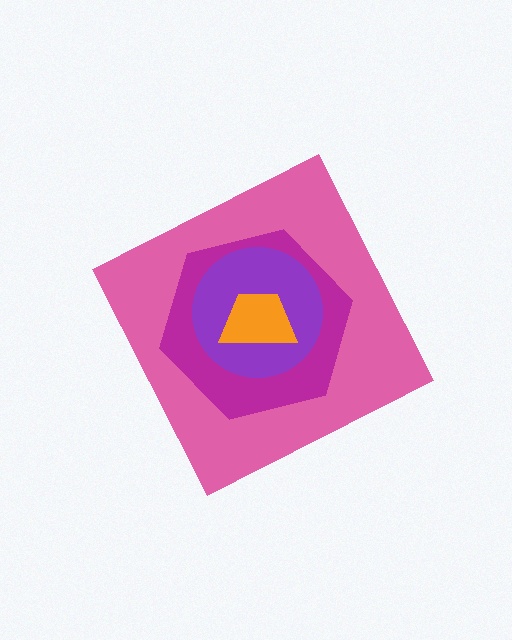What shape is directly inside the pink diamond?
The magenta hexagon.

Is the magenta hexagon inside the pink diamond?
Yes.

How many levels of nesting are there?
4.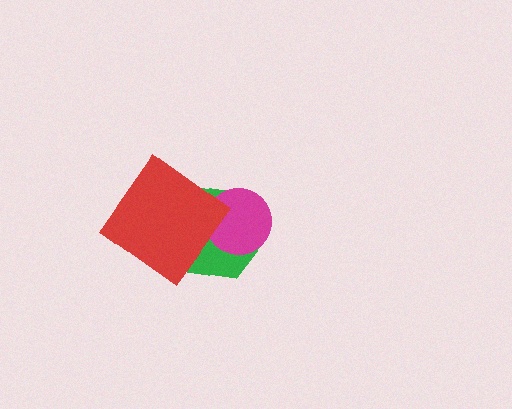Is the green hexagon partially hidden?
Yes, it is partially covered by another shape.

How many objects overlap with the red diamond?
1 object overlaps with the red diamond.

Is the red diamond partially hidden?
No, no other shape covers it.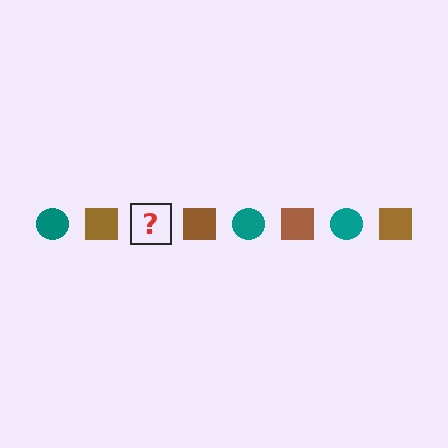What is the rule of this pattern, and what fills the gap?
The rule is that the pattern alternates between teal circle and brown square. The gap should be filled with a teal circle.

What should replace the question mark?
The question mark should be replaced with a teal circle.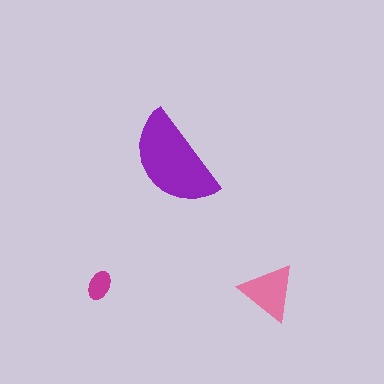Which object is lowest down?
The pink triangle is bottommost.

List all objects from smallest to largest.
The magenta ellipse, the pink triangle, the purple semicircle.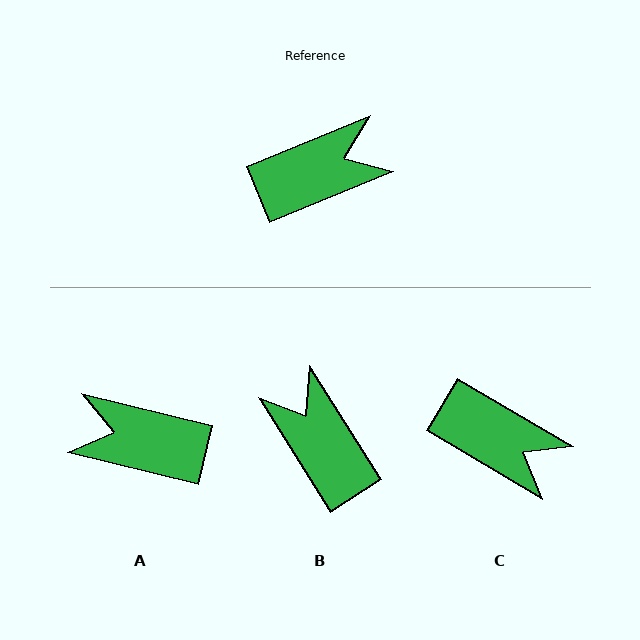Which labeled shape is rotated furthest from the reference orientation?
A, about 144 degrees away.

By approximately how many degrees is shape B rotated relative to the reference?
Approximately 100 degrees counter-clockwise.